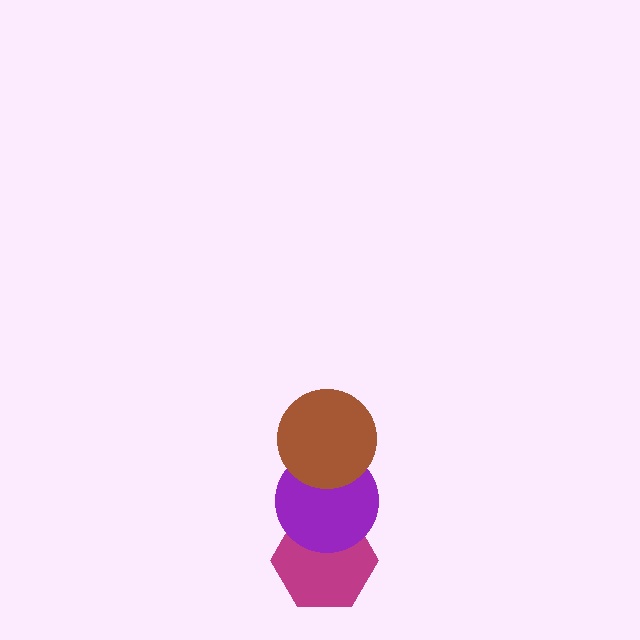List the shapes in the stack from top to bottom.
From top to bottom: the brown circle, the purple circle, the magenta hexagon.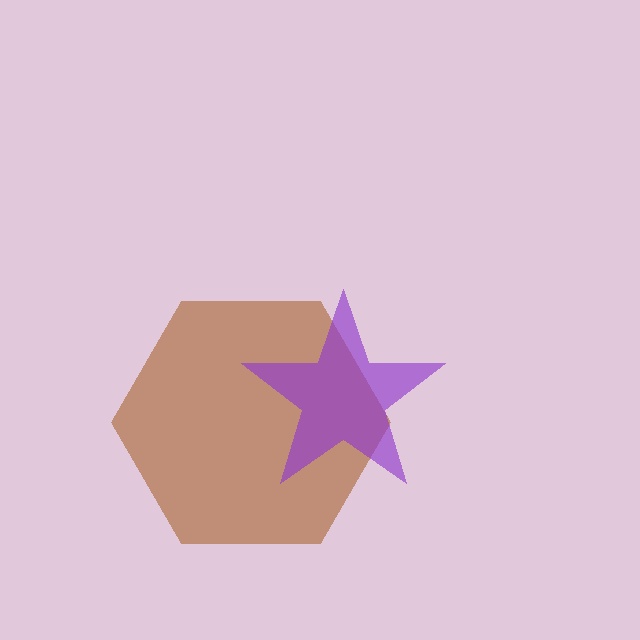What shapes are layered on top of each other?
The layered shapes are: a brown hexagon, a purple star.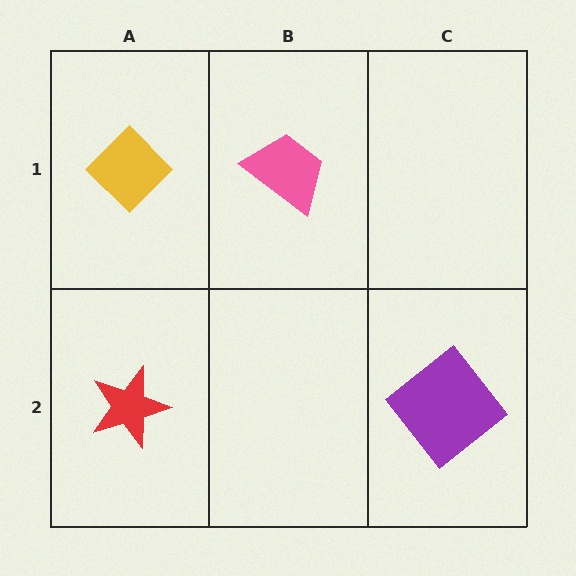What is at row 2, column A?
A red star.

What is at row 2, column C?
A purple diamond.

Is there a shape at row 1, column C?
No, that cell is empty.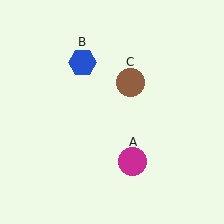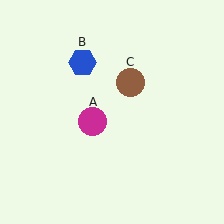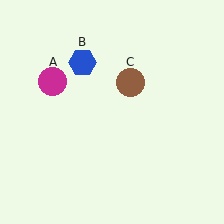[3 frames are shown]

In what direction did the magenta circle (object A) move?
The magenta circle (object A) moved up and to the left.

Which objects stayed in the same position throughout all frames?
Blue hexagon (object B) and brown circle (object C) remained stationary.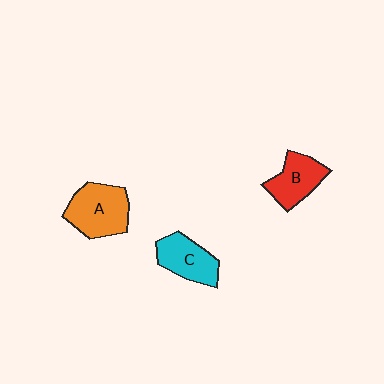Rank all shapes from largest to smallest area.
From largest to smallest: A (orange), C (cyan), B (red).